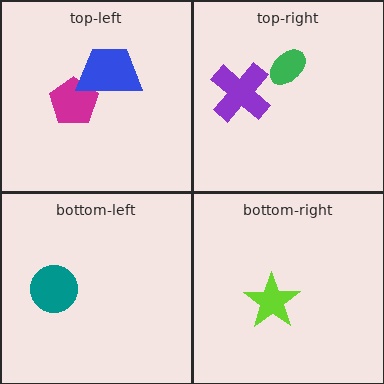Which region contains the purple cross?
The top-right region.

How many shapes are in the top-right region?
2.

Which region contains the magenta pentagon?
The top-left region.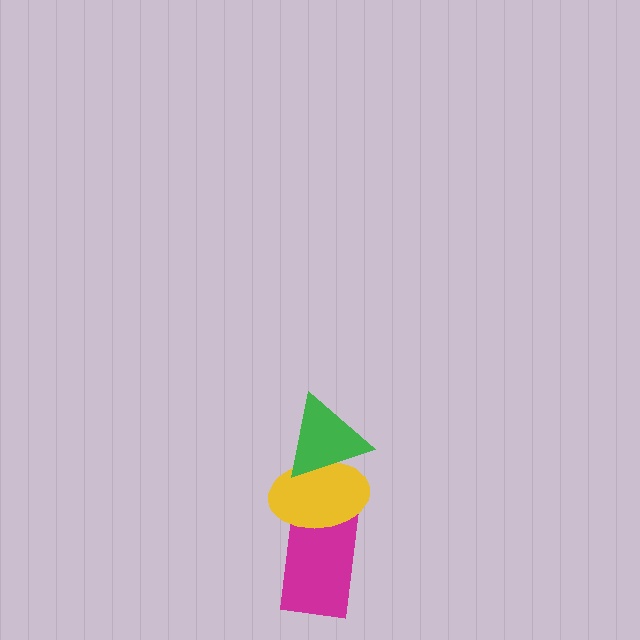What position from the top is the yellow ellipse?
The yellow ellipse is 2nd from the top.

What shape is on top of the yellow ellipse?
The green triangle is on top of the yellow ellipse.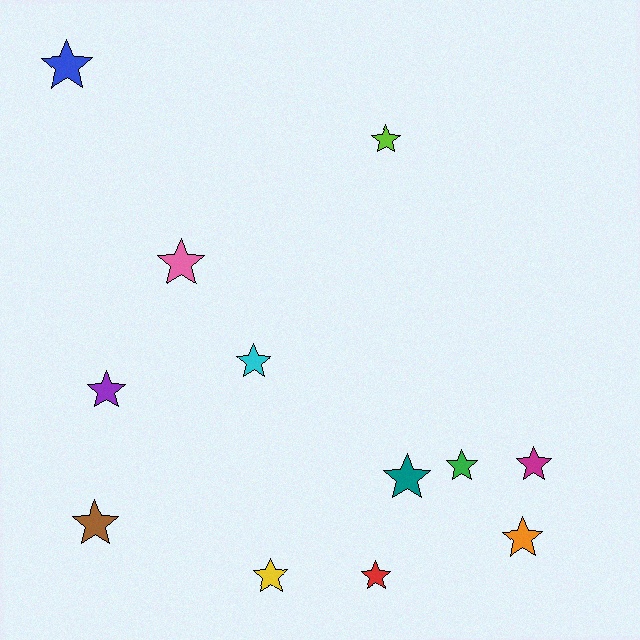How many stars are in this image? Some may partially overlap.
There are 12 stars.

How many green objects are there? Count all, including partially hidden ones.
There is 1 green object.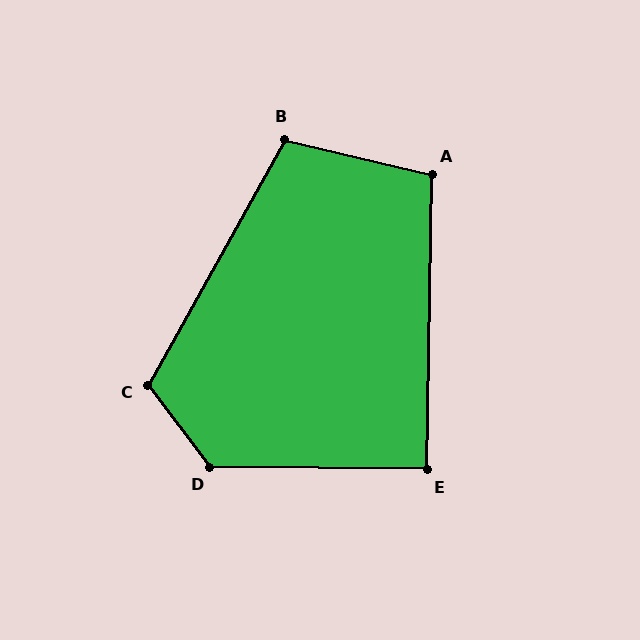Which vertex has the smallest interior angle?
E, at approximately 90 degrees.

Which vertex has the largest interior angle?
D, at approximately 128 degrees.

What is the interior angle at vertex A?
Approximately 102 degrees (obtuse).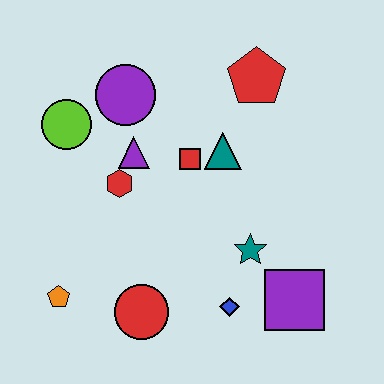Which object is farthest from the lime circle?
The purple square is farthest from the lime circle.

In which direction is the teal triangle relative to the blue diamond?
The teal triangle is above the blue diamond.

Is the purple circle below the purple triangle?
No